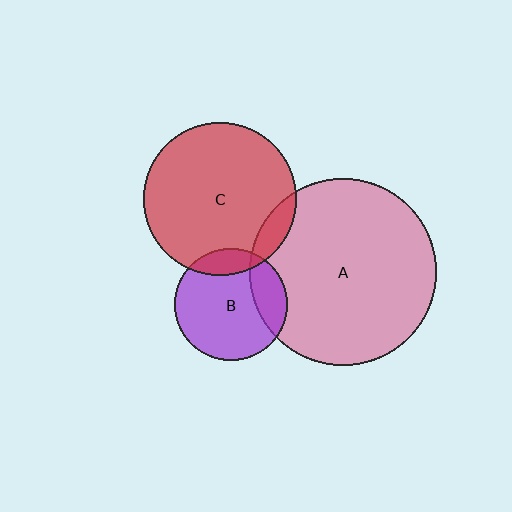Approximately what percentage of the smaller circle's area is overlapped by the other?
Approximately 15%.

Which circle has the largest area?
Circle A (pink).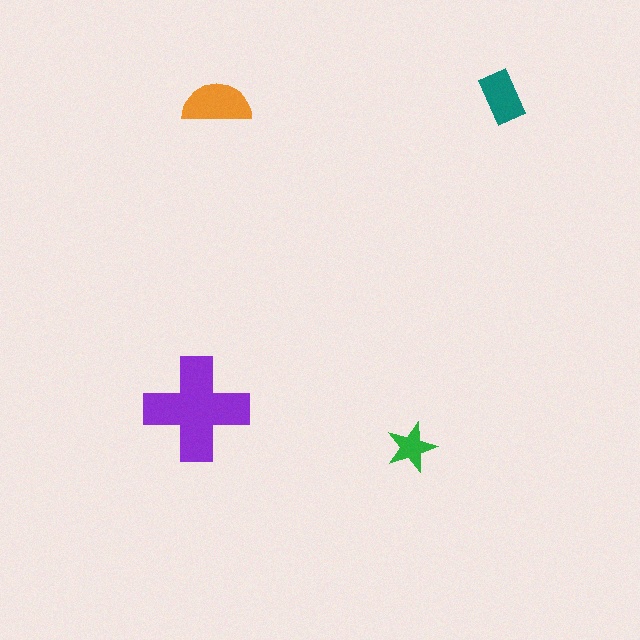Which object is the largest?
The purple cross.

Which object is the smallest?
The green star.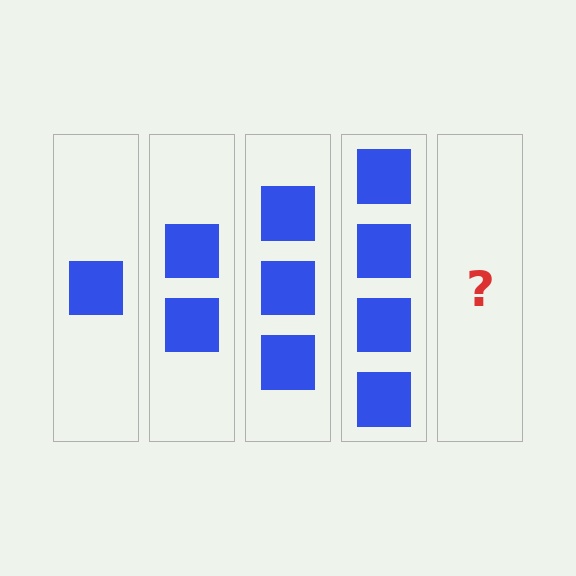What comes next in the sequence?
The next element should be 5 squares.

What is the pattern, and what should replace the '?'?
The pattern is that each step adds one more square. The '?' should be 5 squares.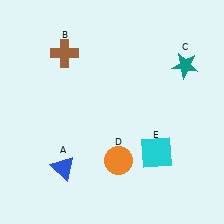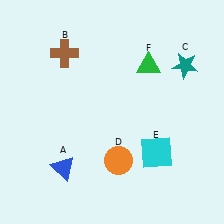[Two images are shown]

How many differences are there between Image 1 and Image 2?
There is 1 difference between the two images.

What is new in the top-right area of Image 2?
A green triangle (F) was added in the top-right area of Image 2.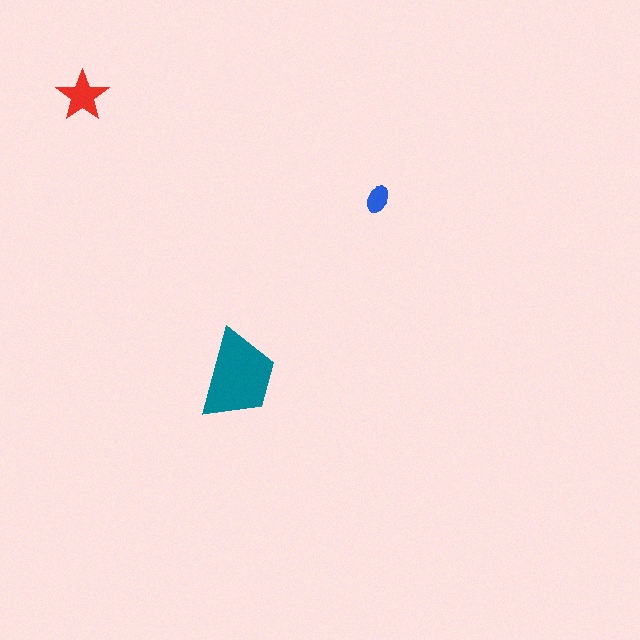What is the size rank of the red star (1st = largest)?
2nd.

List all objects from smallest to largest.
The blue ellipse, the red star, the teal trapezoid.